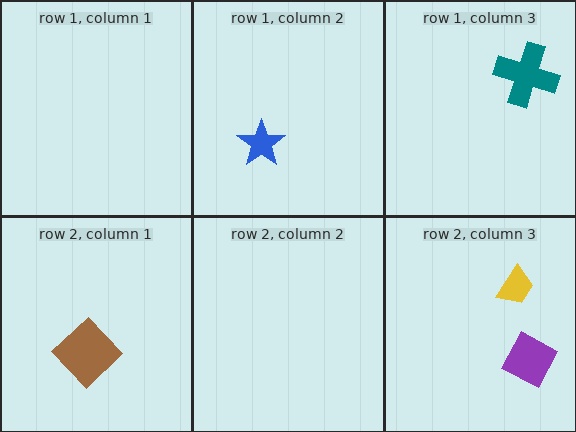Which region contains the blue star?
The row 1, column 2 region.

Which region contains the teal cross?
The row 1, column 3 region.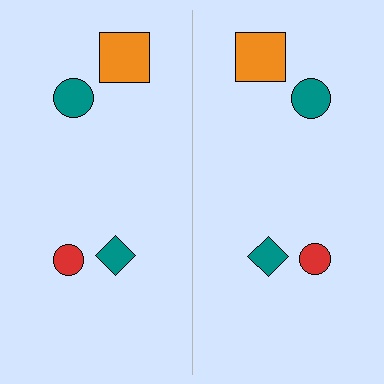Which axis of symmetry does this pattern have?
The pattern has a vertical axis of symmetry running through the center of the image.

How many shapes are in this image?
There are 8 shapes in this image.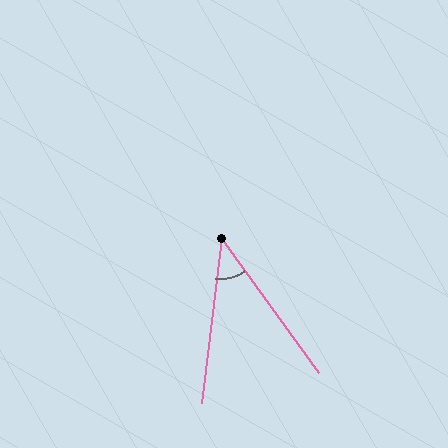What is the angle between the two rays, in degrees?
Approximately 43 degrees.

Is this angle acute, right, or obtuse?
It is acute.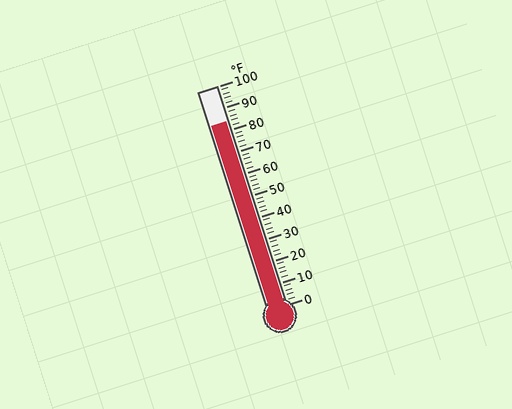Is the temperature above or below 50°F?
The temperature is above 50°F.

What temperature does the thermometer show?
The thermometer shows approximately 84°F.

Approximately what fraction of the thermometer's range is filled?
The thermometer is filled to approximately 85% of its range.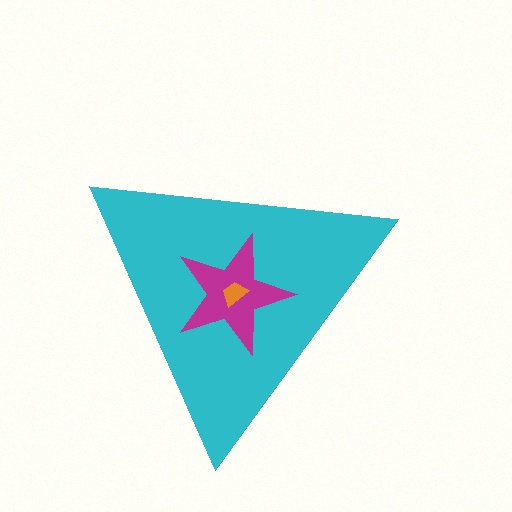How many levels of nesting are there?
3.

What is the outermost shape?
The cyan triangle.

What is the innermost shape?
The orange trapezoid.